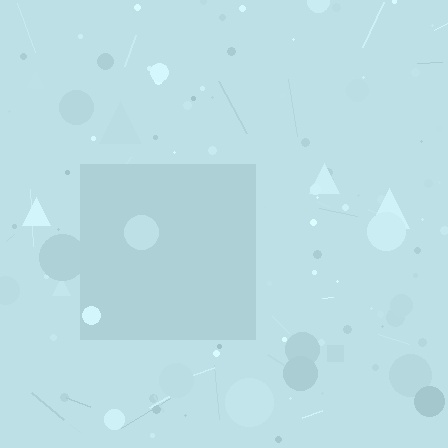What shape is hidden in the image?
A square is hidden in the image.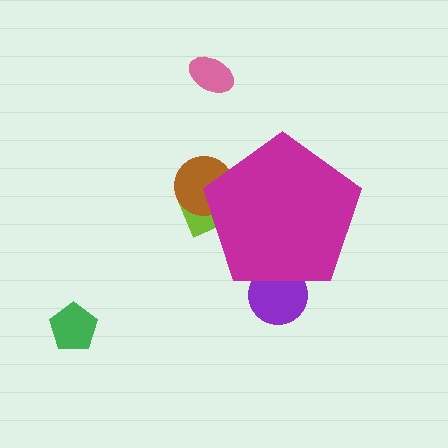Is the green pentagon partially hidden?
No, the green pentagon is fully visible.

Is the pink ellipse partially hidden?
No, the pink ellipse is fully visible.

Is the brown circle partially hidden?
Yes, the brown circle is partially hidden behind the magenta pentagon.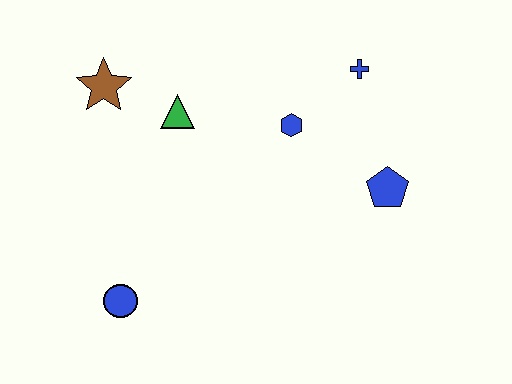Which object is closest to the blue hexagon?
The blue cross is closest to the blue hexagon.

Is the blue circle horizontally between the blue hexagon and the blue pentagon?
No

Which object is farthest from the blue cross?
The blue circle is farthest from the blue cross.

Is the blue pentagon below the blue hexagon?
Yes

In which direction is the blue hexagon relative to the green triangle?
The blue hexagon is to the right of the green triangle.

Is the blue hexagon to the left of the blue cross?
Yes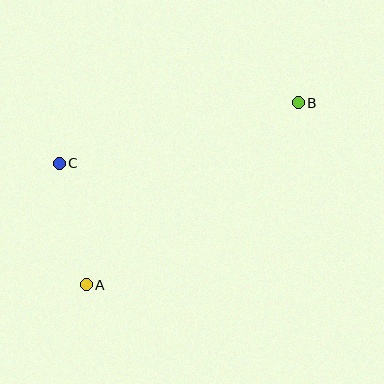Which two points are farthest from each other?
Points A and B are farthest from each other.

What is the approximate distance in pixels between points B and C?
The distance between B and C is approximately 247 pixels.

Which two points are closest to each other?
Points A and C are closest to each other.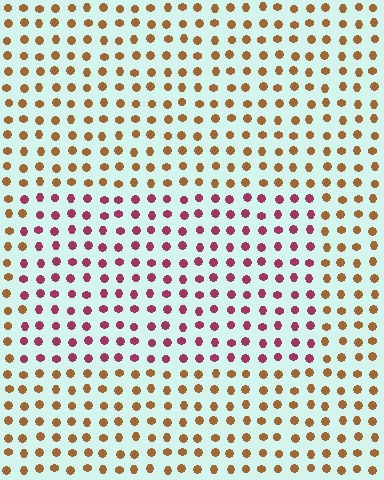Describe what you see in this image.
The image is filled with small brown elements in a uniform arrangement. A rectangle-shaped region is visible where the elements are tinted to a slightly different hue, forming a subtle color boundary.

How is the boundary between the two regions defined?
The boundary is defined purely by a slight shift in hue (about 57 degrees). Spacing, size, and orientation are identical on both sides.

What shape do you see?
I see a rectangle.